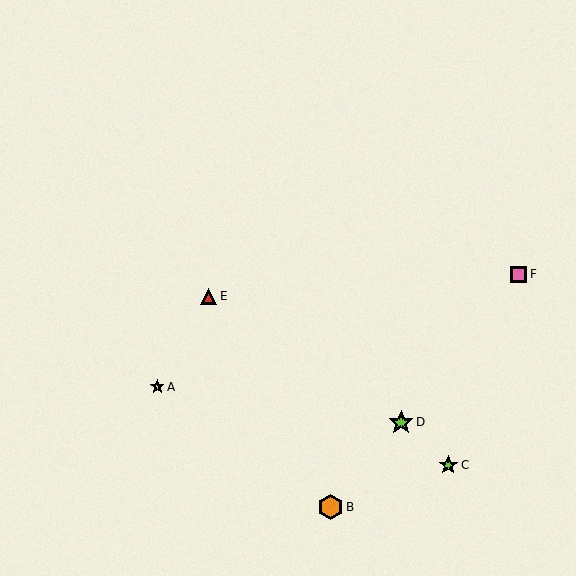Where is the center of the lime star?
The center of the lime star is at (401, 422).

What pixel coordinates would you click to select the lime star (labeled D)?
Click at (401, 422) to select the lime star D.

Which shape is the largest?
The orange hexagon (labeled B) is the largest.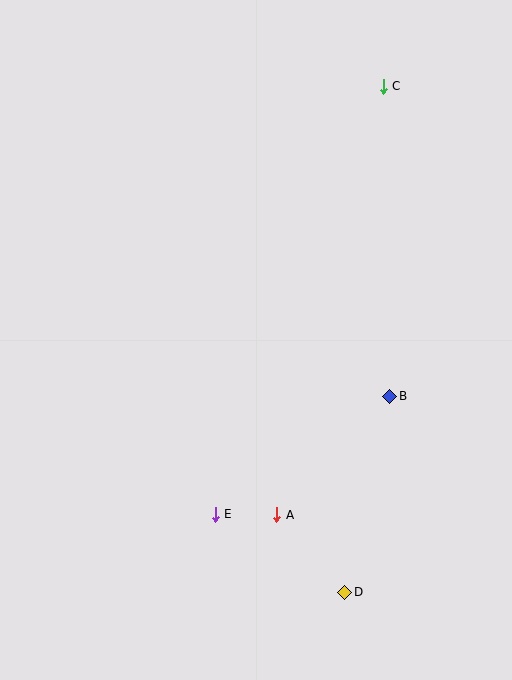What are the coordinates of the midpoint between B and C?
The midpoint between B and C is at (387, 241).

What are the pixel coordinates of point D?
Point D is at (345, 592).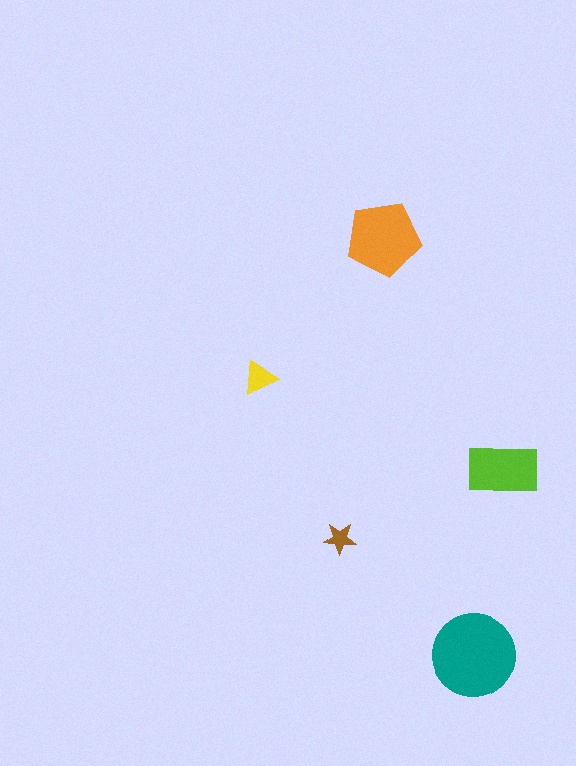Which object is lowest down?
The teal circle is bottommost.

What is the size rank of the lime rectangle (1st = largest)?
3rd.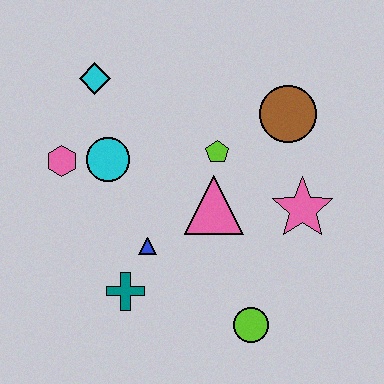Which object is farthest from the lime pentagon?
The lime circle is farthest from the lime pentagon.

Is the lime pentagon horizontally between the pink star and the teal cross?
Yes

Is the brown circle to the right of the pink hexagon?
Yes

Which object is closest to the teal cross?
The blue triangle is closest to the teal cross.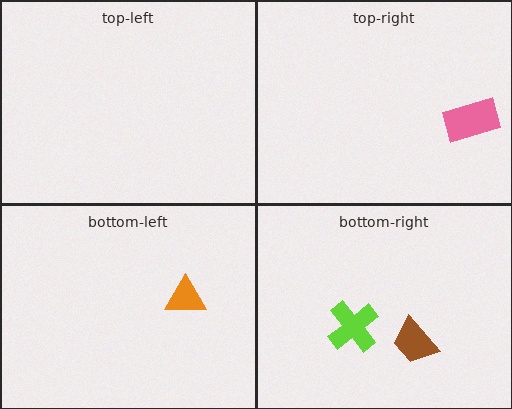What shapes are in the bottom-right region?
The lime cross, the brown trapezoid.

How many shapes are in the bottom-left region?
1.